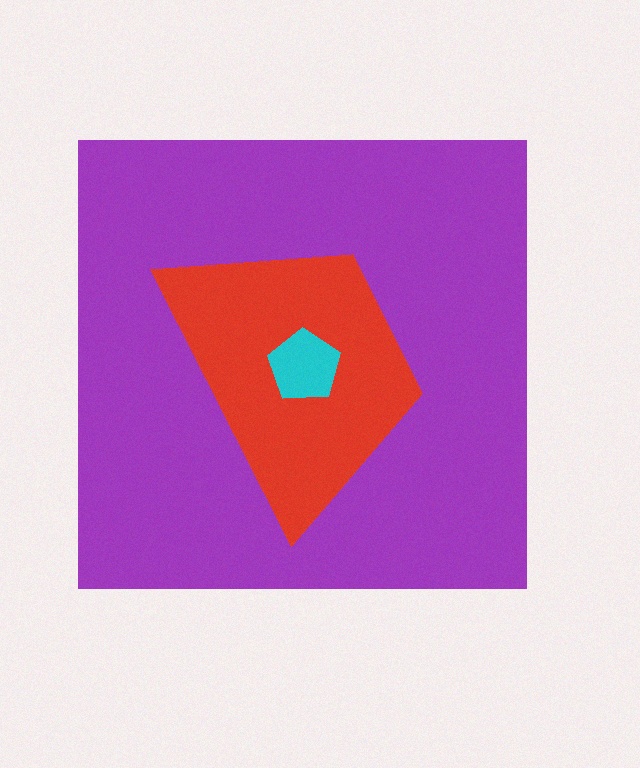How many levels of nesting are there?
3.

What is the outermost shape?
The purple square.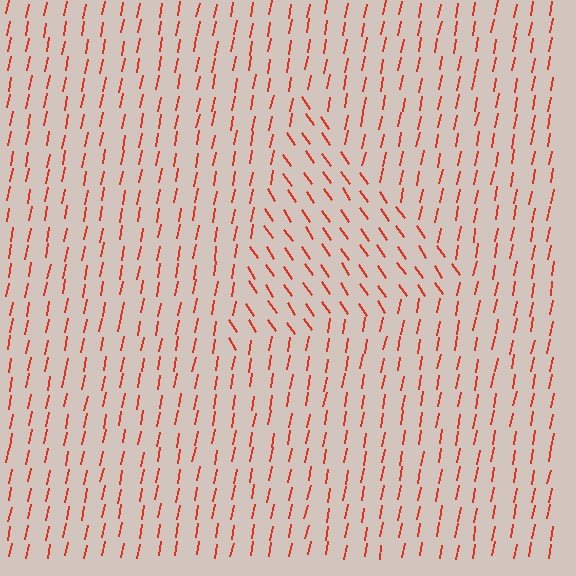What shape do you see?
I see a triangle.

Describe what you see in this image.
The image is filled with small red line segments. A triangle region in the image has lines oriented differently from the surrounding lines, creating a visible texture boundary.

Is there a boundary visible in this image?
Yes, there is a texture boundary formed by a change in line orientation.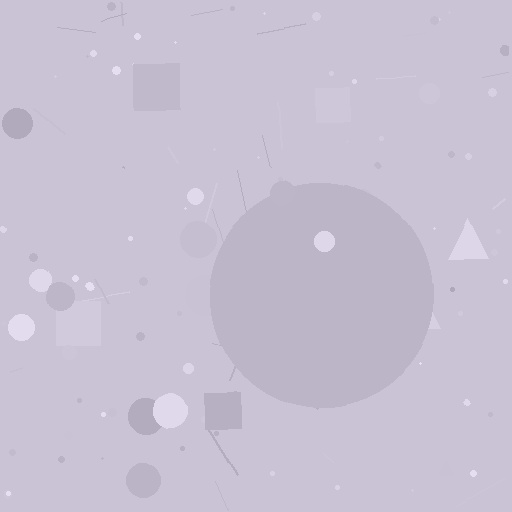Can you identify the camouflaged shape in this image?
The camouflaged shape is a circle.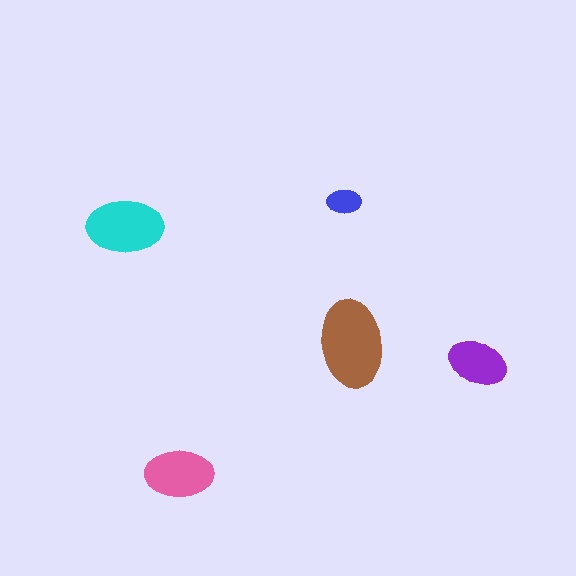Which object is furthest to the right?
The purple ellipse is rightmost.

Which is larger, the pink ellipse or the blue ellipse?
The pink one.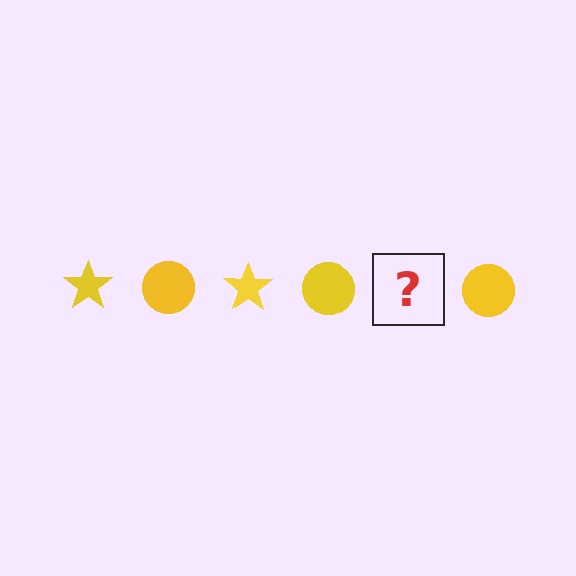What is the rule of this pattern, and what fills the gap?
The rule is that the pattern cycles through star, circle shapes in yellow. The gap should be filled with a yellow star.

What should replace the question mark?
The question mark should be replaced with a yellow star.